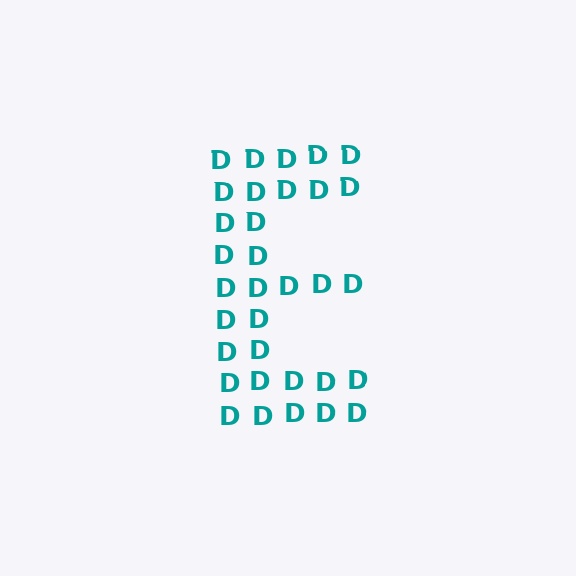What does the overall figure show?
The overall figure shows the letter E.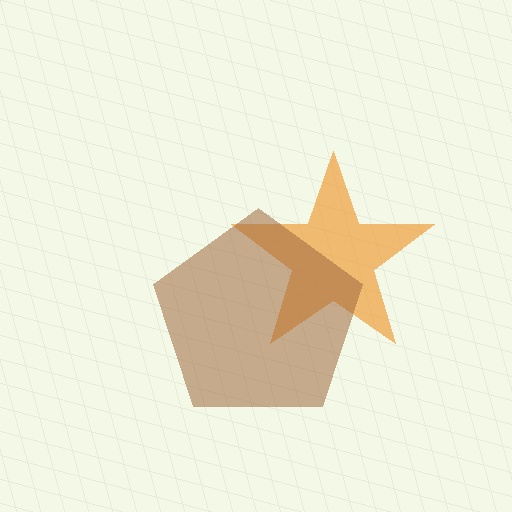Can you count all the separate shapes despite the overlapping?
Yes, there are 2 separate shapes.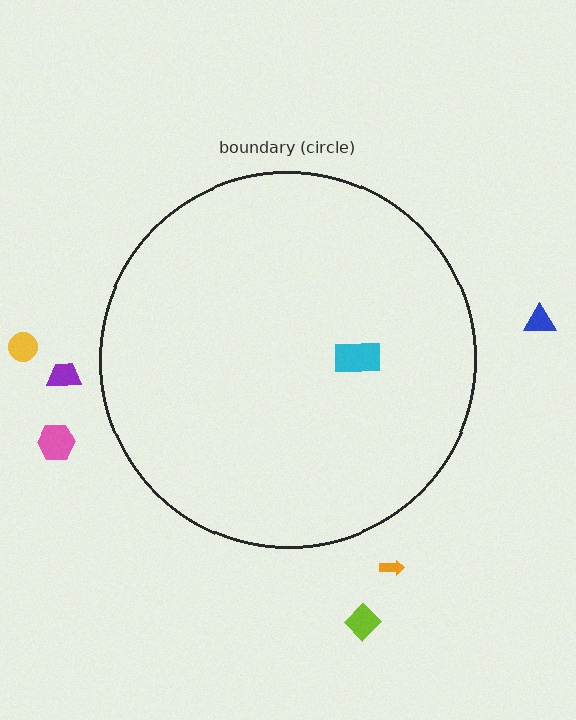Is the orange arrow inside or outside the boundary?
Outside.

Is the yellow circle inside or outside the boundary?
Outside.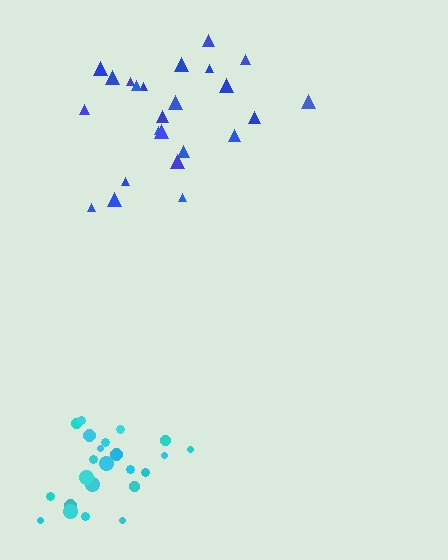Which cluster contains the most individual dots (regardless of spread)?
Blue (24).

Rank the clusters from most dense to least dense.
cyan, blue.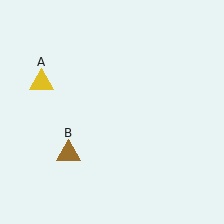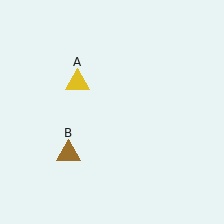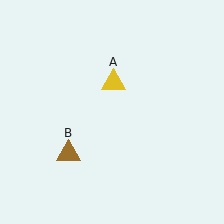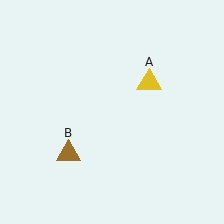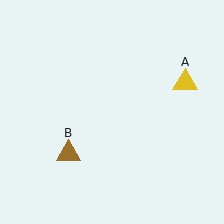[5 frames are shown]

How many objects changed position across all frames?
1 object changed position: yellow triangle (object A).